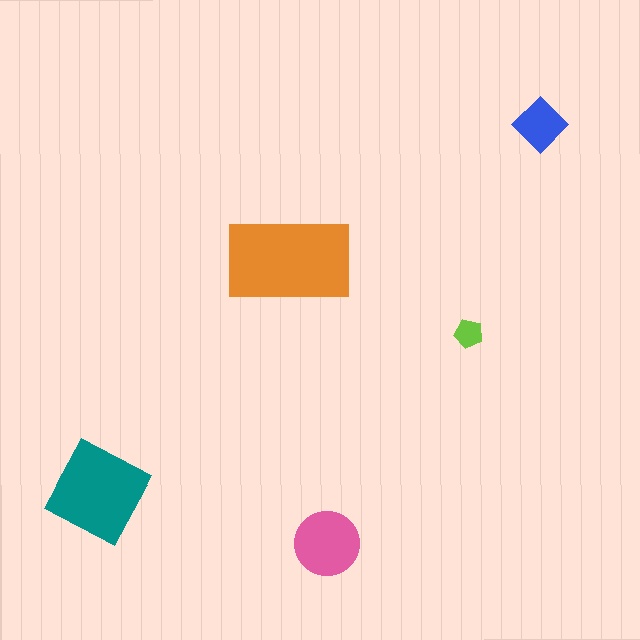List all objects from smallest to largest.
The lime pentagon, the blue diamond, the pink circle, the teal square, the orange rectangle.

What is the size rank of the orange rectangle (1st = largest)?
1st.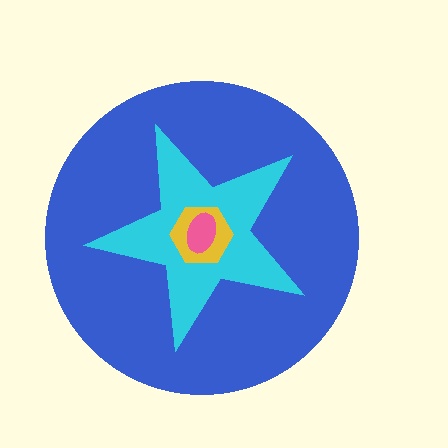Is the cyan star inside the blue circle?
Yes.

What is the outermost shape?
The blue circle.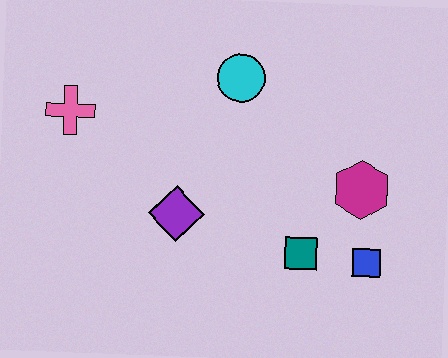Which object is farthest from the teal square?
The pink cross is farthest from the teal square.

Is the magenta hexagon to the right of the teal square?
Yes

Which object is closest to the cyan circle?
The purple diamond is closest to the cyan circle.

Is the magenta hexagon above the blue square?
Yes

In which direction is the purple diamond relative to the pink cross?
The purple diamond is to the right of the pink cross.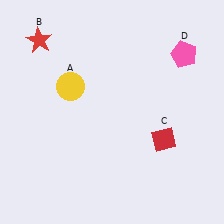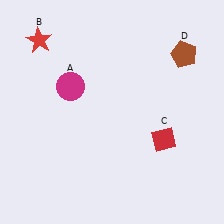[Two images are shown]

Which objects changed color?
A changed from yellow to magenta. D changed from pink to brown.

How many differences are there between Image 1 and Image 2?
There are 2 differences between the two images.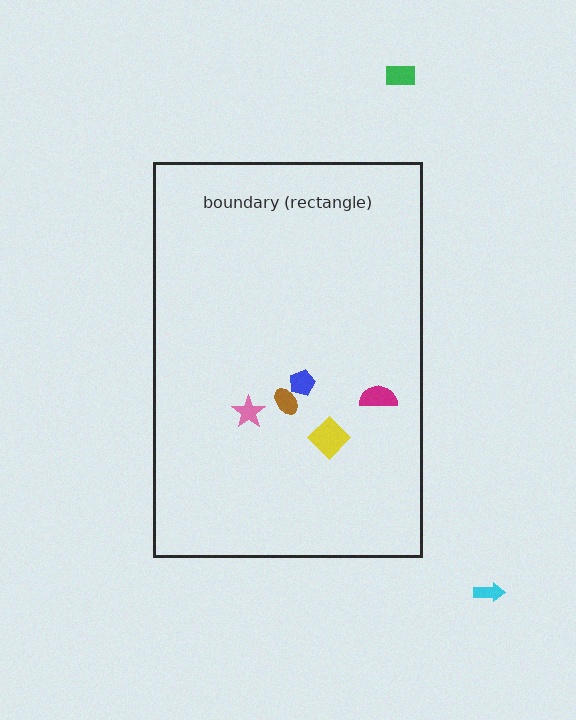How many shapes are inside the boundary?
5 inside, 2 outside.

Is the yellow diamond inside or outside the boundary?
Inside.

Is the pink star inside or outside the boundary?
Inside.